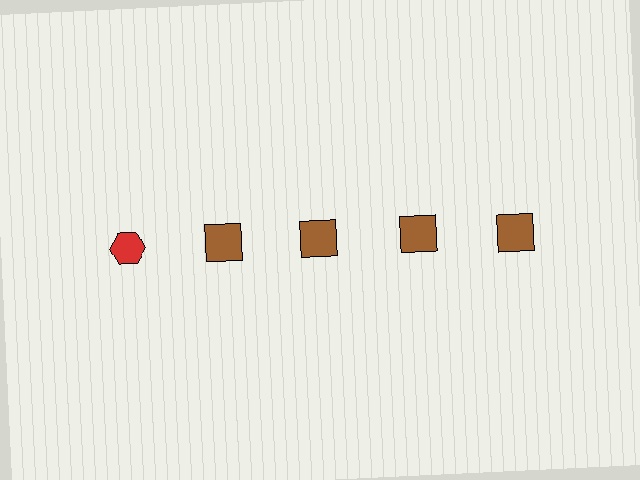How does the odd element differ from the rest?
It differs in both color (red instead of brown) and shape (hexagon instead of square).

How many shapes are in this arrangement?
There are 5 shapes arranged in a grid pattern.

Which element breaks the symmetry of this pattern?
The red hexagon in the top row, leftmost column breaks the symmetry. All other shapes are brown squares.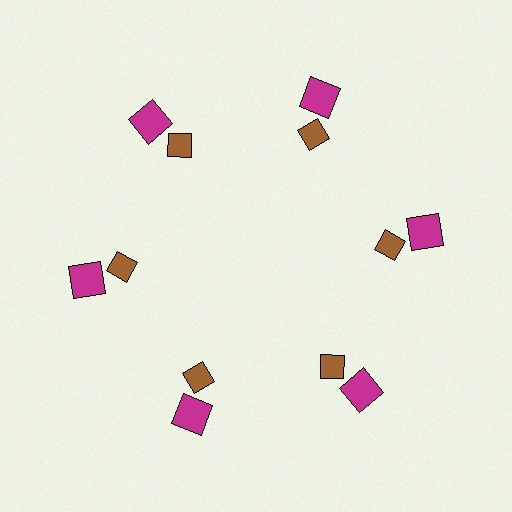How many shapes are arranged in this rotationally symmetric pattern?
There are 12 shapes, arranged in 6 groups of 2.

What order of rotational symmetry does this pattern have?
This pattern has 6-fold rotational symmetry.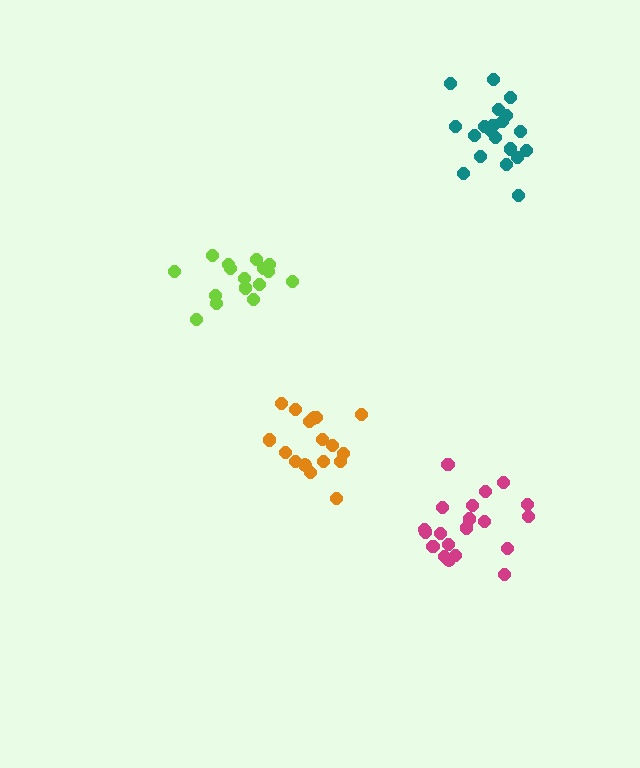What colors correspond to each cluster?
The clusters are colored: orange, teal, magenta, lime.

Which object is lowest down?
The magenta cluster is bottommost.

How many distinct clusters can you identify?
There are 4 distinct clusters.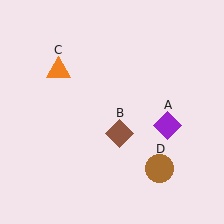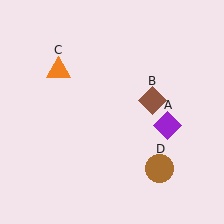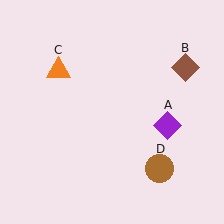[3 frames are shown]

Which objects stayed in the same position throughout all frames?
Purple diamond (object A) and orange triangle (object C) and brown circle (object D) remained stationary.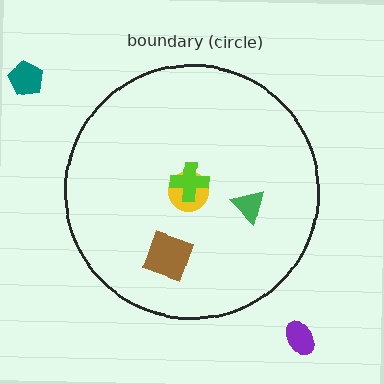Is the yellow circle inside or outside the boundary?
Inside.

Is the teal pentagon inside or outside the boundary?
Outside.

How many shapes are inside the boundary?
4 inside, 2 outside.